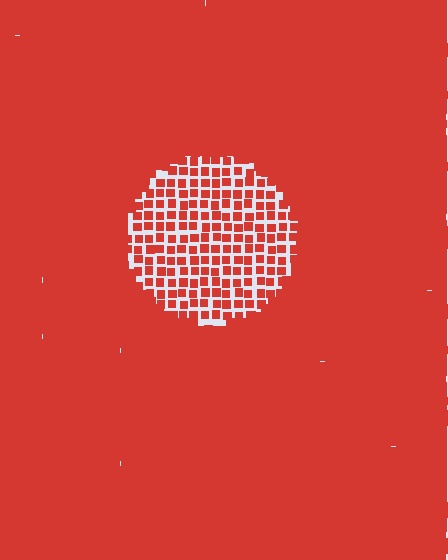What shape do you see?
I see a circle.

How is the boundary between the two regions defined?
The boundary is defined by a change in element density (approximately 2.4x ratio). All elements are the same color, size, and shape.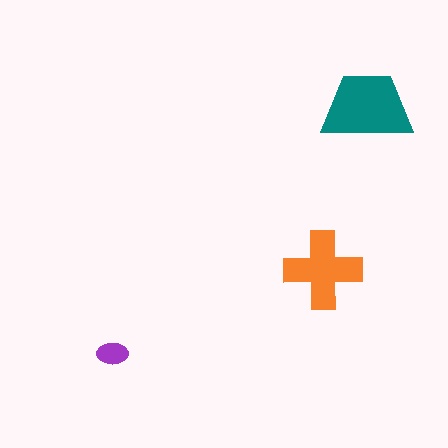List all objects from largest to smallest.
The teal trapezoid, the orange cross, the purple ellipse.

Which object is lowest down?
The purple ellipse is bottommost.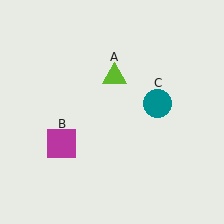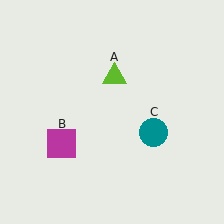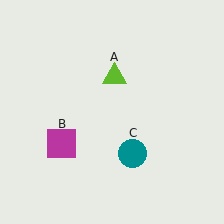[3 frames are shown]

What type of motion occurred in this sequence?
The teal circle (object C) rotated clockwise around the center of the scene.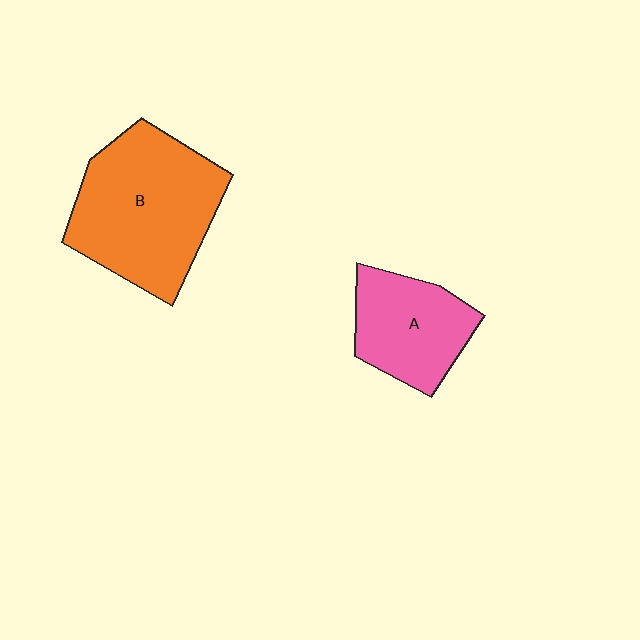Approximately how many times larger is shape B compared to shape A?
Approximately 1.7 times.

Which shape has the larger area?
Shape B (orange).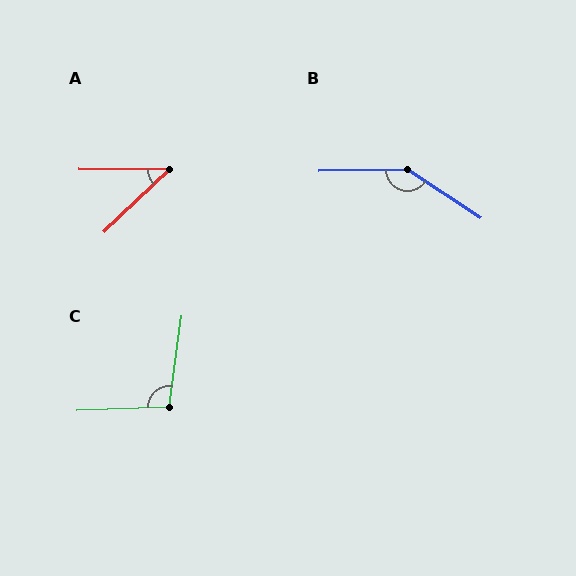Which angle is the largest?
B, at approximately 146 degrees.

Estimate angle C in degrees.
Approximately 100 degrees.